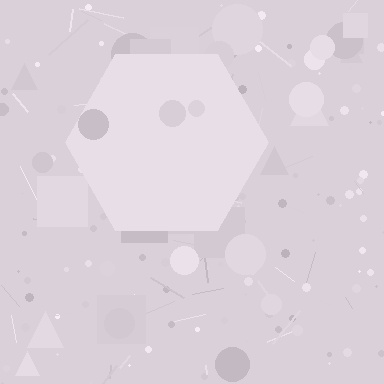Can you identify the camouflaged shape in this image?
The camouflaged shape is a hexagon.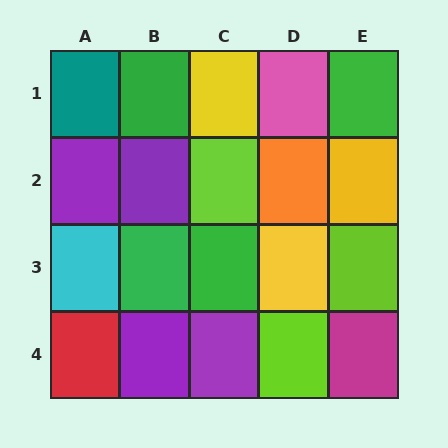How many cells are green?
4 cells are green.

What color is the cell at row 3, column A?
Cyan.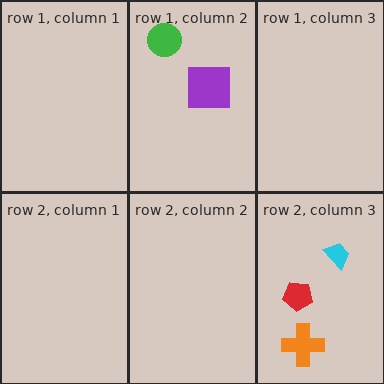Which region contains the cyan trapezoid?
The row 2, column 3 region.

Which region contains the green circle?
The row 1, column 2 region.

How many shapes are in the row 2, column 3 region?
3.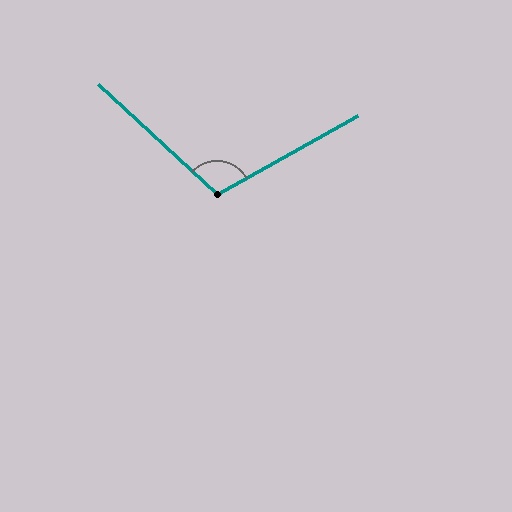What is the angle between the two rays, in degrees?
Approximately 108 degrees.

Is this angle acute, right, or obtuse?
It is obtuse.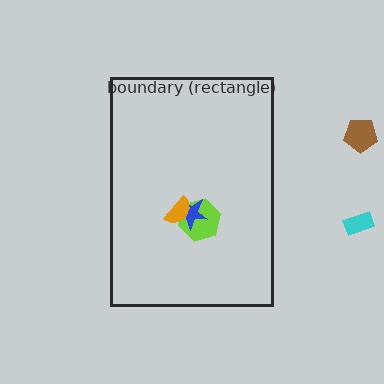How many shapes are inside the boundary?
3 inside, 2 outside.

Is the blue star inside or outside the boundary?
Inside.